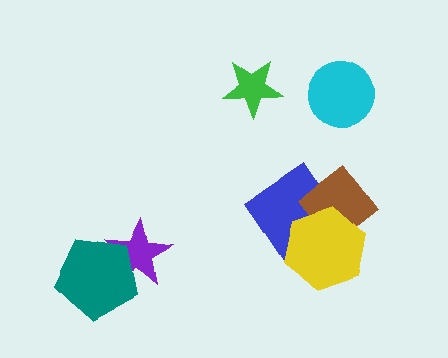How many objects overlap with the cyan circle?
0 objects overlap with the cyan circle.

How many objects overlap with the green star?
0 objects overlap with the green star.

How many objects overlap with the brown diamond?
2 objects overlap with the brown diamond.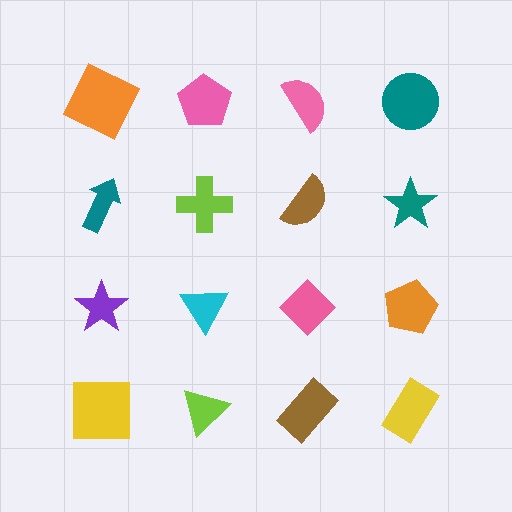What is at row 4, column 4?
A yellow rectangle.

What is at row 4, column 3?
A brown rectangle.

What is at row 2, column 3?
A brown semicircle.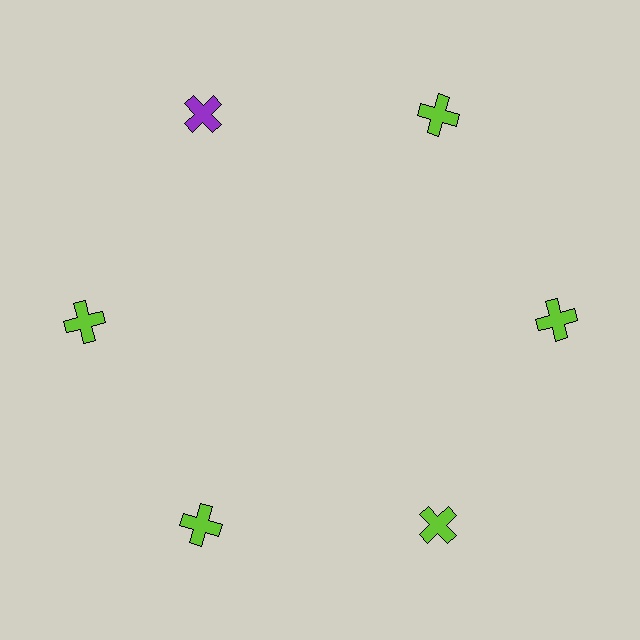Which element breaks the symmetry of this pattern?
The purple cross at roughly the 11 o'clock position breaks the symmetry. All other shapes are lime crosses.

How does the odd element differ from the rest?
It has a different color: purple instead of lime.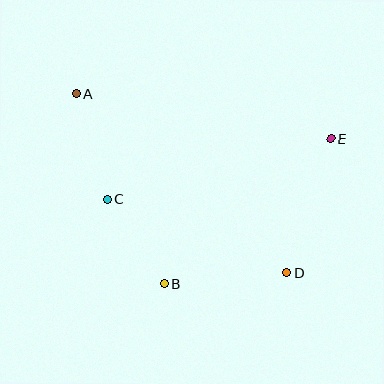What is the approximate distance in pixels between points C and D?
The distance between C and D is approximately 194 pixels.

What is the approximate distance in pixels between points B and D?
The distance between B and D is approximately 123 pixels.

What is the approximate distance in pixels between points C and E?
The distance between C and E is approximately 232 pixels.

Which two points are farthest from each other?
Points A and D are farthest from each other.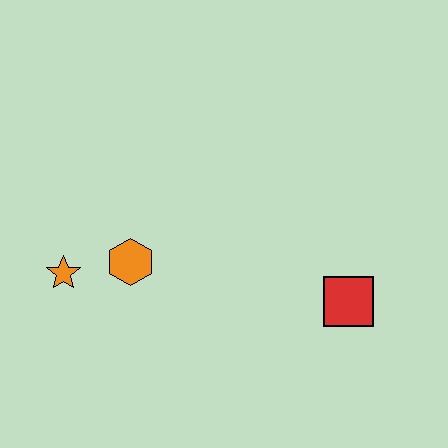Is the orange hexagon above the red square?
Yes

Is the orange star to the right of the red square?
No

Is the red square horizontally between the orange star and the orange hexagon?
No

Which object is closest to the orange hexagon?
The orange star is closest to the orange hexagon.